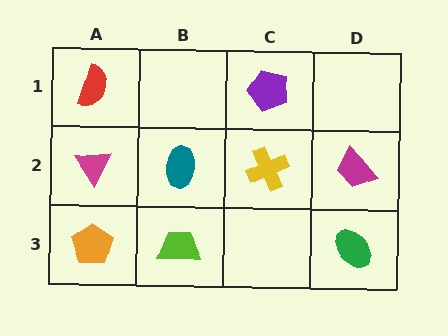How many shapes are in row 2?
4 shapes.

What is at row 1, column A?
A red semicircle.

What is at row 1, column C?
A purple pentagon.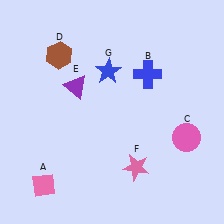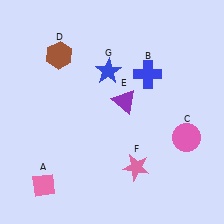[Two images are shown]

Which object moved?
The purple triangle (E) moved right.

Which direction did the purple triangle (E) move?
The purple triangle (E) moved right.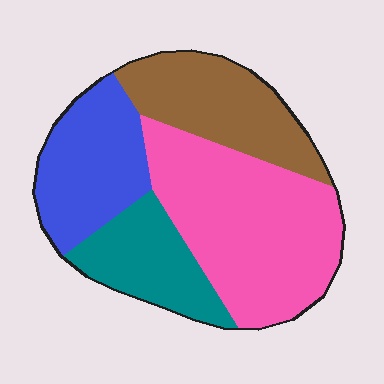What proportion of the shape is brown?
Brown takes up about one fifth (1/5) of the shape.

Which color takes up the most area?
Pink, at roughly 40%.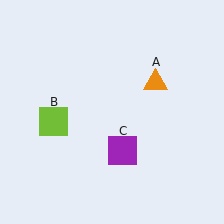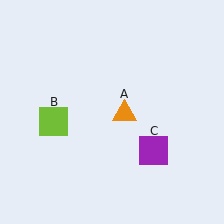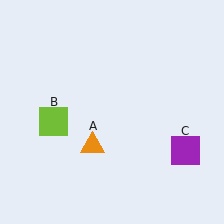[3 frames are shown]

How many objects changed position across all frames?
2 objects changed position: orange triangle (object A), purple square (object C).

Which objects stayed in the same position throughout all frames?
Lime square (object B) remained stationary.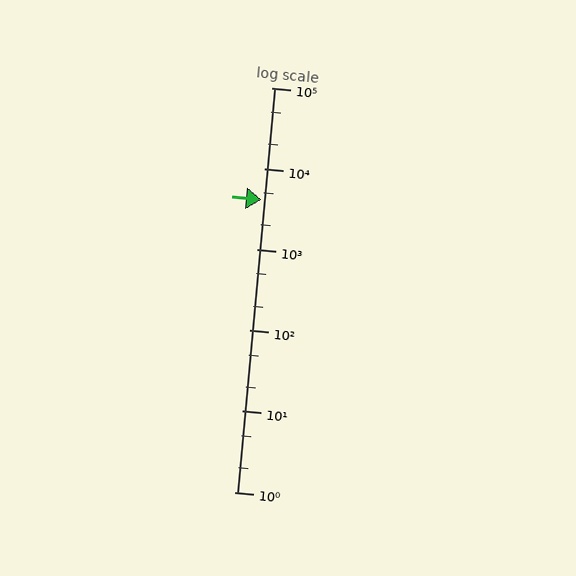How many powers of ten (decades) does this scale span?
The scale spans 5 decades, from 1 to 100000.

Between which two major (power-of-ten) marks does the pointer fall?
The pointer is between 1000 and 10000.